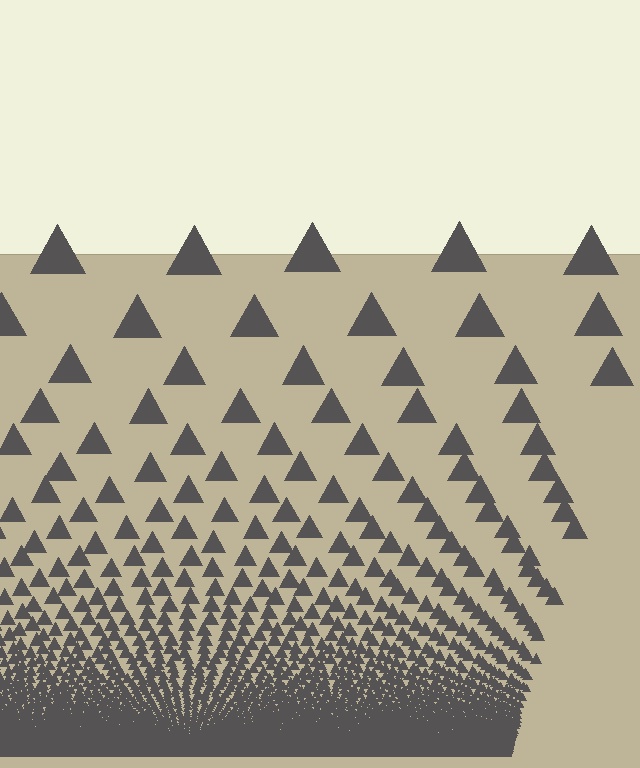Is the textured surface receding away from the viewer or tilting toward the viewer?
The surface appears to tilt toward the viewer. Texture elements get larger and sparser toward the top.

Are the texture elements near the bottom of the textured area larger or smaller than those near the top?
Smaller. The gradient is inverted — elements near the bottom are smaller and denser.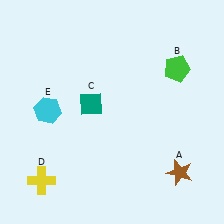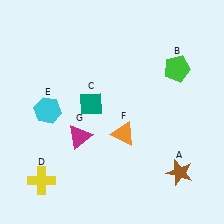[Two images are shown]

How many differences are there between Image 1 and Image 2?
There are 2 differences between the two images.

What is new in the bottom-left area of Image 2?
A magenta triangle (G) was added in the bottom-left area of Image 2.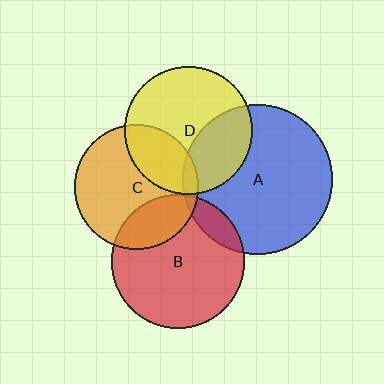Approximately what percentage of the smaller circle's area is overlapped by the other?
Approximately 10%.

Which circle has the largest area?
Circle A (blue).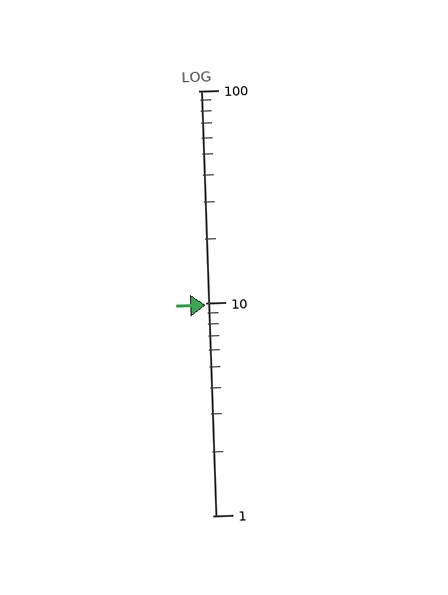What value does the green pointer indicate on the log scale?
The pointer indicates approximately 9.8.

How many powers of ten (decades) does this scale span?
The scale spans 2 decades, from 1 to 100.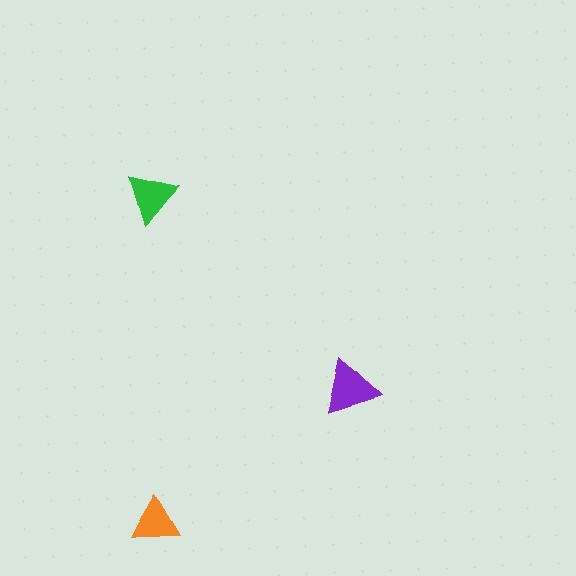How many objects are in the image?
There are 3 objects in the image.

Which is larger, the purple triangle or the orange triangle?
The purple one.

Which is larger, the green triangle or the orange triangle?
The green one.